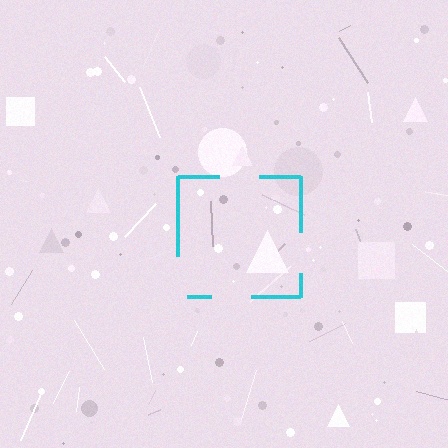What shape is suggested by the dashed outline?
The dashed outline suggests a square.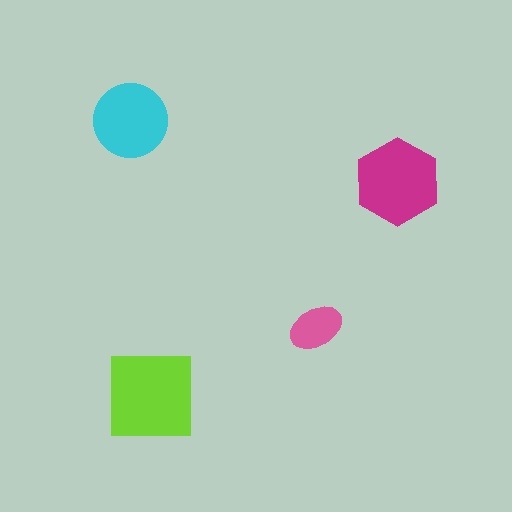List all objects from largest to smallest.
The lime square, the magenta hexagon, the cyan circle, the pink ellipse.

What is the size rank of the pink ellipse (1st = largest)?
4th.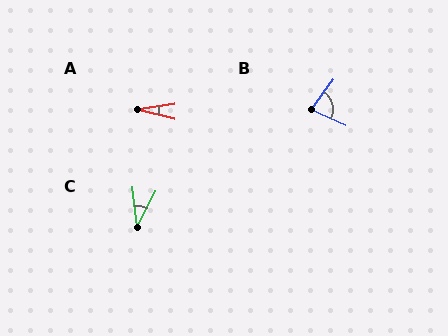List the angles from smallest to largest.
A (21°), C (34°), B (78°).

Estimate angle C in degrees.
Approximately 34 degrees.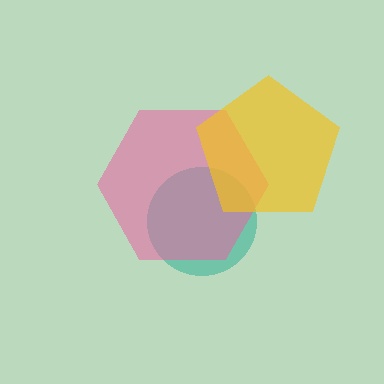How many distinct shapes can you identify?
There are 3 distinct shapes: a teal circle, a pink hexagon, a yellow pentagon.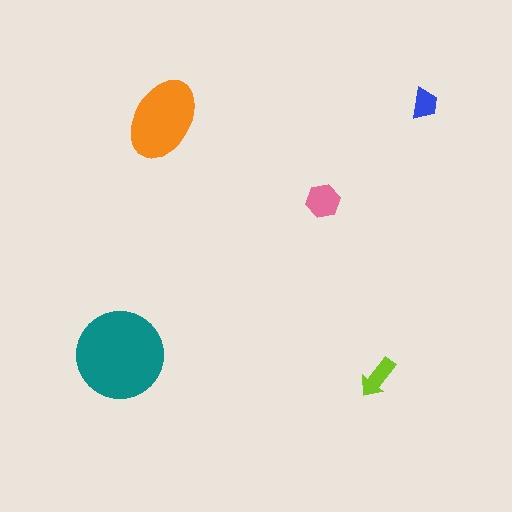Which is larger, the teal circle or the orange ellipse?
The teal circle.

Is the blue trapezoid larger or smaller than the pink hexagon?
Smaller.